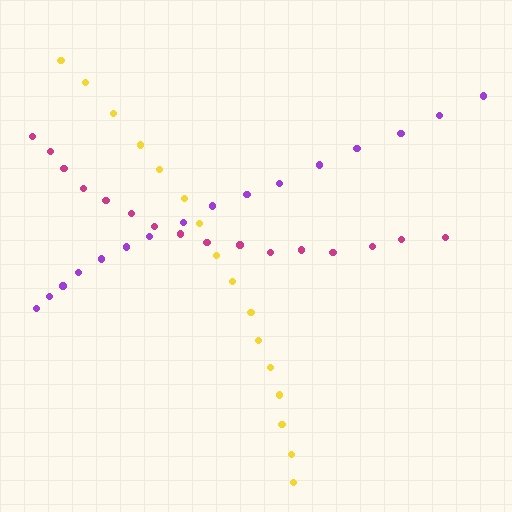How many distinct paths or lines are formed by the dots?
There are 3 distinct paths.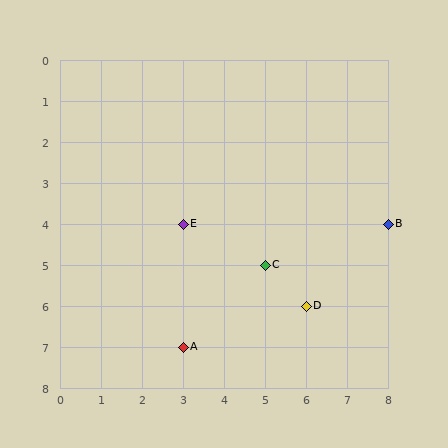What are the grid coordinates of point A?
Point A is at grid coordinates (3, 7).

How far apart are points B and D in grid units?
Points B and D are 2 columns and 2 rows apart (about 2.8 grid units diagonally).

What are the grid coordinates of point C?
Point C is at grid coordinates (5, 5).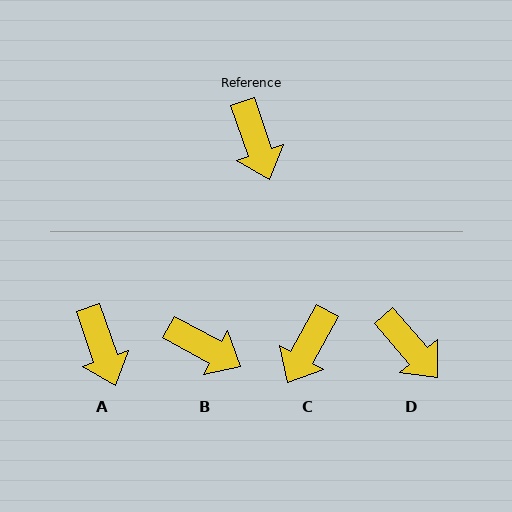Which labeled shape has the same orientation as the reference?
A.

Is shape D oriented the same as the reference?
No, it is off by about 21 degrees.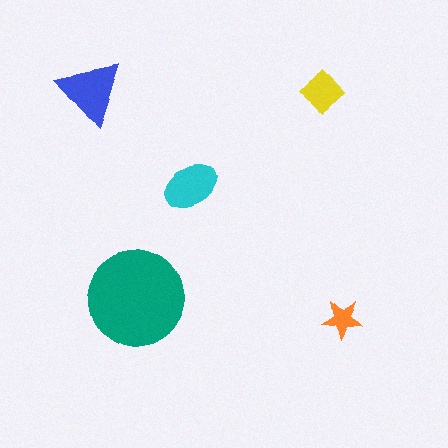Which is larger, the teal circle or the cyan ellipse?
The teal circle.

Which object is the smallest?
The orange star.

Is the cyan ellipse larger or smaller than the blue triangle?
Smaller.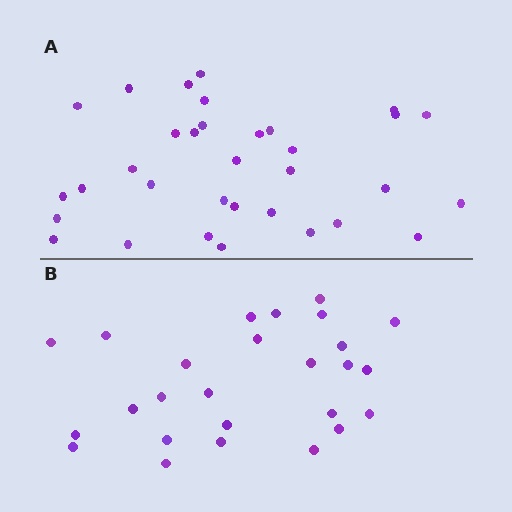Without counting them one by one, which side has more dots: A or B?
Region A (the top region) has more dots.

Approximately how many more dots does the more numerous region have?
Region A has roughly 8 or so more dots than region B.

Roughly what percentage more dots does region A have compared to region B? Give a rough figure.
About 25% more.